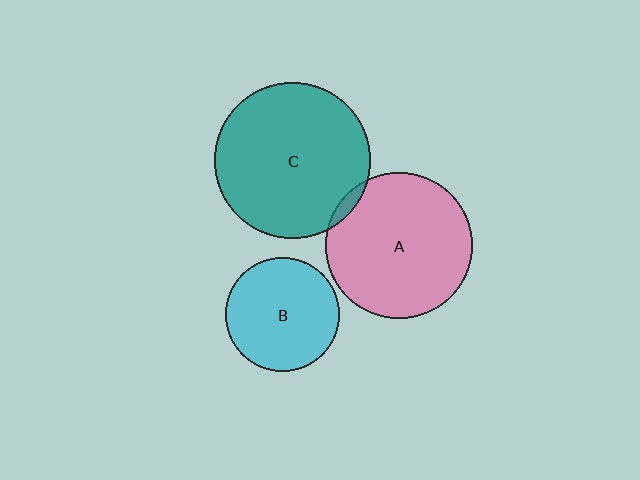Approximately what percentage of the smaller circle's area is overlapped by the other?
Approximately 5%.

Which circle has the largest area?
Circle C (teal).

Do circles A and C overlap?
Yes.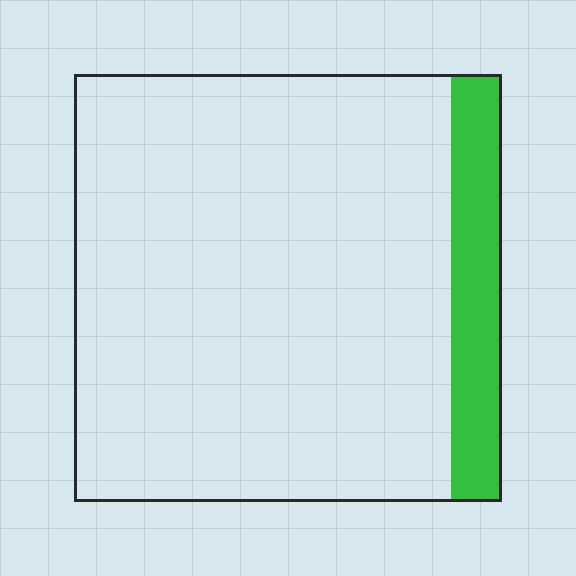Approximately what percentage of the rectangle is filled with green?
Approximately 10%.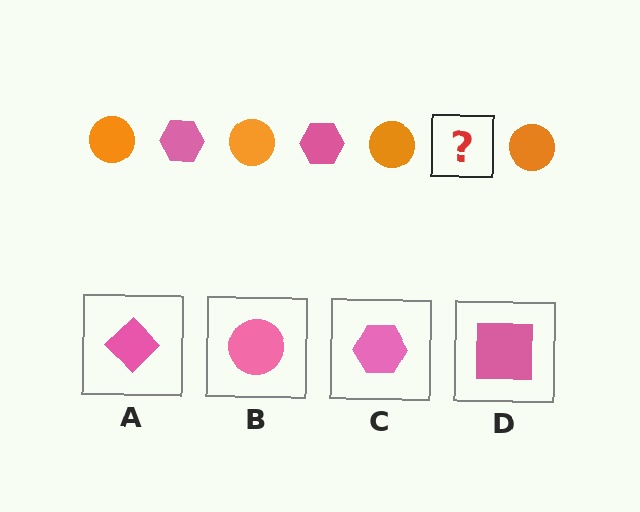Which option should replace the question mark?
Option C.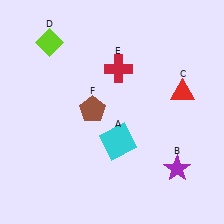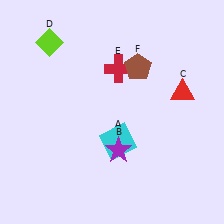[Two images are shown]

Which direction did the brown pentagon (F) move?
The brown pentagon (F) moved right.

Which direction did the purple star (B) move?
The purple star (B) moved left.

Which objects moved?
The objects that moved are: the purple star (B), the brown pentagon (F).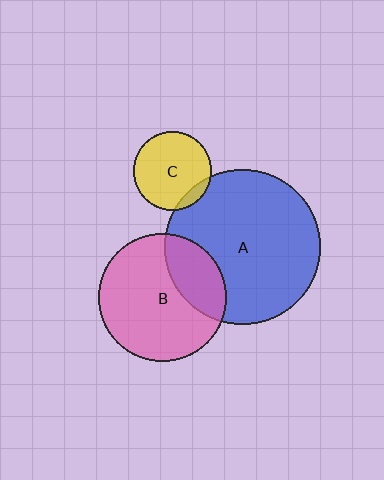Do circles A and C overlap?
Yes.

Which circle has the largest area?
Circle A (blue).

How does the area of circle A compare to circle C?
Approximately 3.9 times.